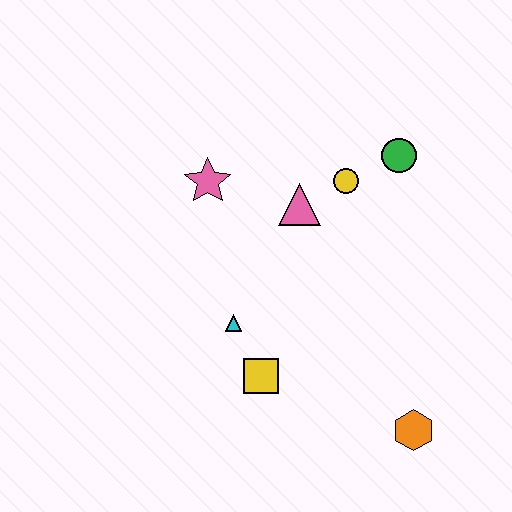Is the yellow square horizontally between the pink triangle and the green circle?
No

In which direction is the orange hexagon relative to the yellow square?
The orange hexagon is to the right of the yellow square.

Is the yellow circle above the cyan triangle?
Yes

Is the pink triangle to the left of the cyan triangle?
No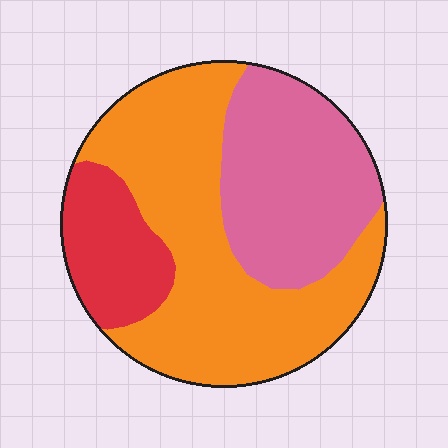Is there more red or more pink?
Pink.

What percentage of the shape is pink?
Pink covers around 30% of the shape.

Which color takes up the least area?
Red, at roughly 15%.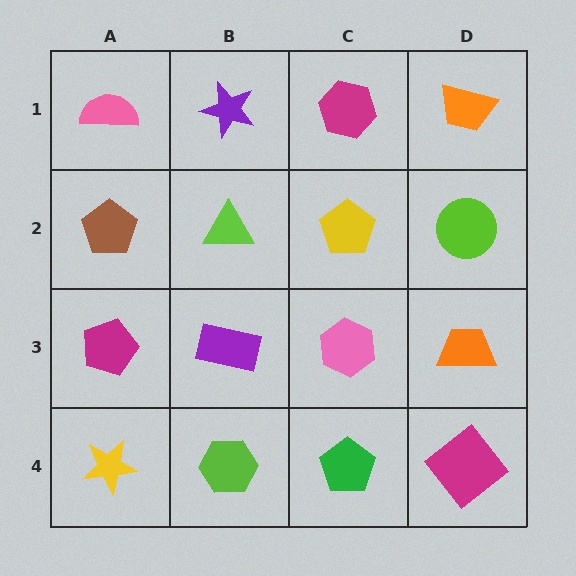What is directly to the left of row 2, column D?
A yellow pentagon.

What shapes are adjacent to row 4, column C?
A pink hexagon (row 3, column C), a lime hexagon (row 4, column B), a magenta diamond (row 4, column D).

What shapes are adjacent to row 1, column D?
A lime circle (row 2, column D), a magenta hexagon (row 1, column C).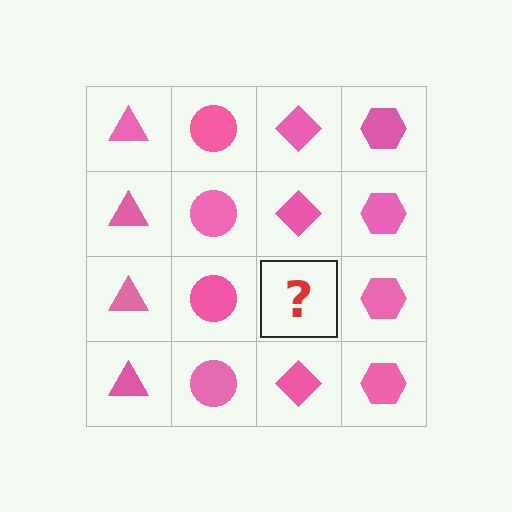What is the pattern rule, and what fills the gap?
The rule is that each column has a consistent shape. The gap should be filled with a pink diamond.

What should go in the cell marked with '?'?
The missing cell should contain a pink diamond.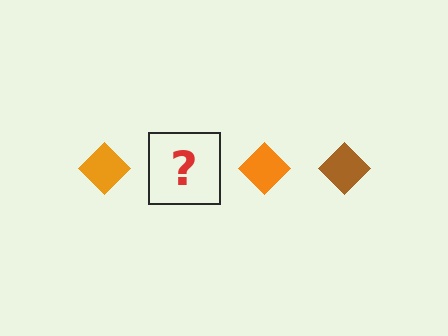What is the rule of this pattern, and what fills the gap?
The rule is that the pattern cycles through orange, brown diamonds. The gap should be filled with a brown diamond.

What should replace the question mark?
The question mark should be replaced with a brown diamond.